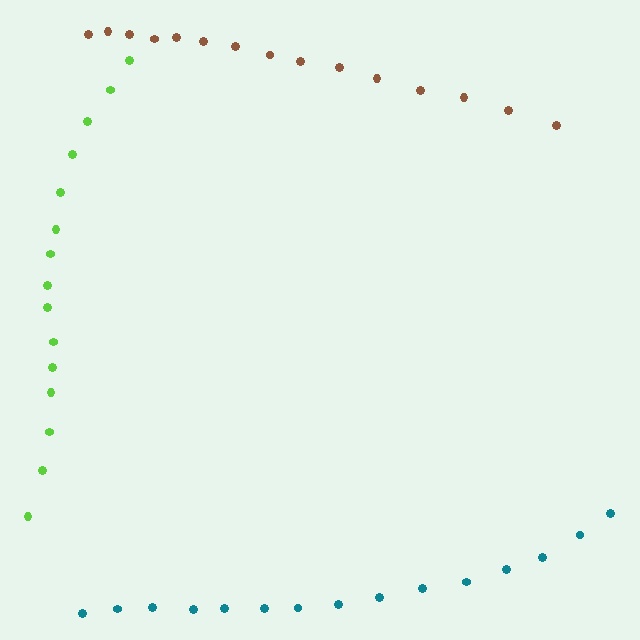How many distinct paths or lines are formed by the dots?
There are 3 distinct paths.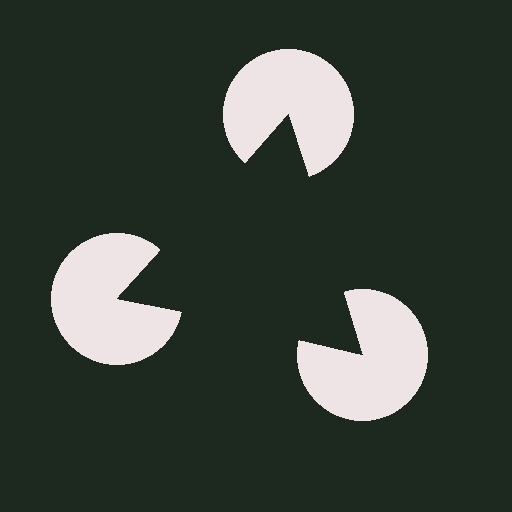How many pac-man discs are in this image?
There are 3 — one at each vertex of the illusory triangle.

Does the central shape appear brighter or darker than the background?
It typically appears slightly darker than the background, even though no actual brightness change is drawn.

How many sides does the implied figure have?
3 sides.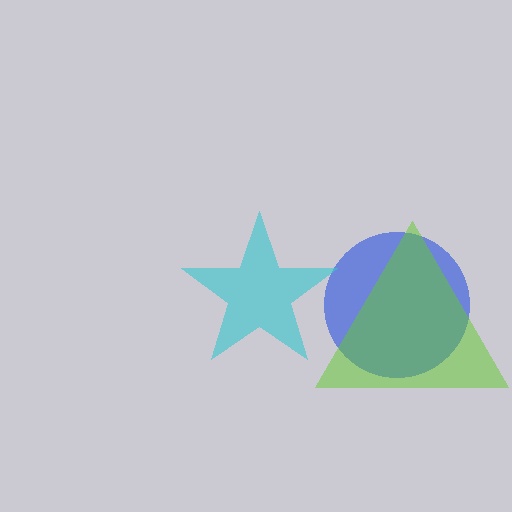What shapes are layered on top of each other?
The layered shapes are: a blue circle, a lime triangle, a cyan star.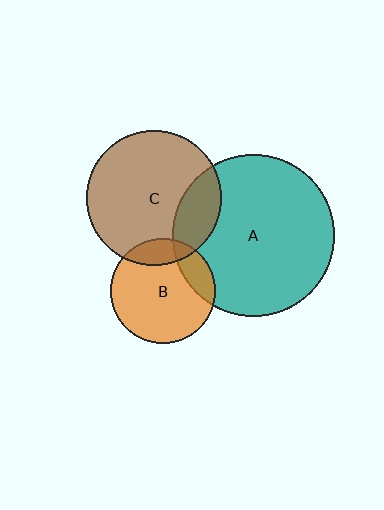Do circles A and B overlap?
Yes.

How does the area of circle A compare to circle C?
Approximately 1.4 times.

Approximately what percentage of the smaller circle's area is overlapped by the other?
Approximately 15%.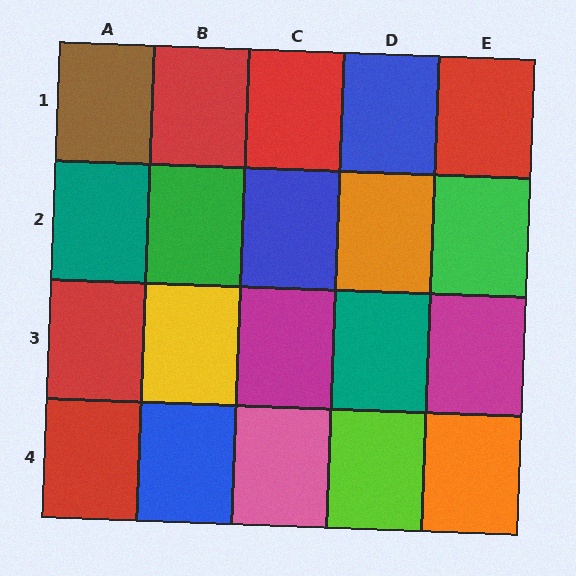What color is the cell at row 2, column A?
Teal.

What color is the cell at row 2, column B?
Green.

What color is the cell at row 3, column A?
Red.